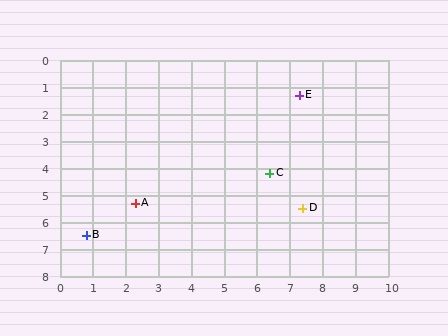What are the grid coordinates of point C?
Point C is at approximately (6.4, 4.2).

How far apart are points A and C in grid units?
Points A and C are about 4.2 grid units apart.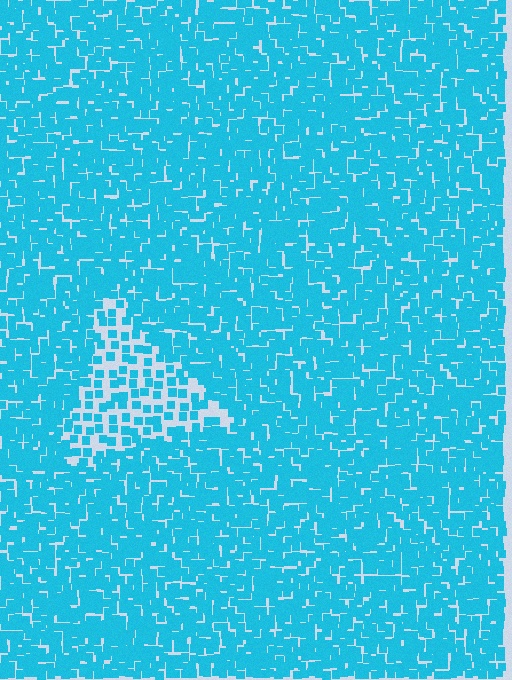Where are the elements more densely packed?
The elements are more densely packed outside the triangle boundary.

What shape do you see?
I see a triangle.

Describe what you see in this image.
The image contains small cyan elements arranged at two different densities. A triangle-shaped region is visible where the elements are less densely packed than the surrounding area.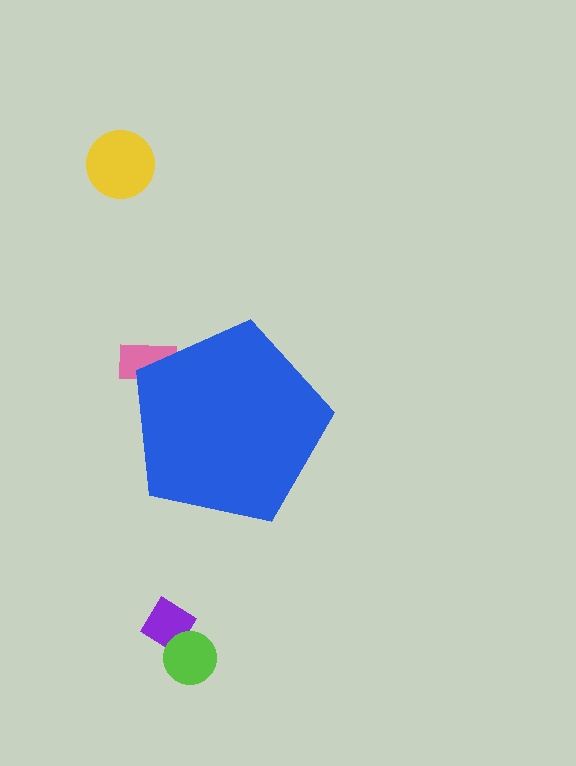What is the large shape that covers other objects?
A blue pentagon.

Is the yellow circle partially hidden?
No, the yellow circle is fully visible.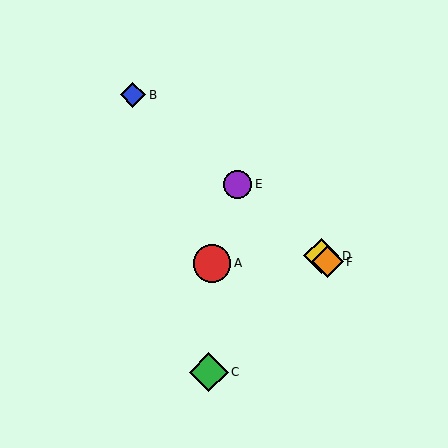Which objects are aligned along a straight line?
Objects B, D, E, F are aligned along a straight line.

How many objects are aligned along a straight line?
4 objects (B, D, E, F) are aligned along a straight line.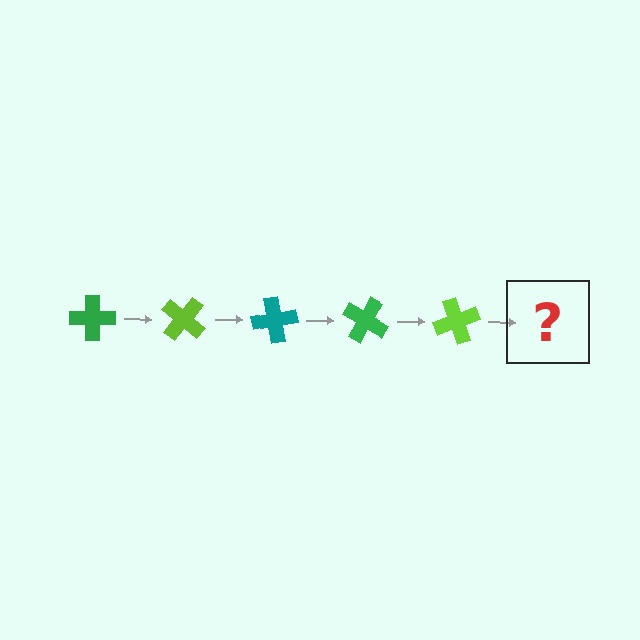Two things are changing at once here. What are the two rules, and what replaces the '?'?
The two rules are that it rotates 40 degrees each step and the color cycles through green, lime, and teal. The '?' should be a teal cross, rotated 200 degrees from the start.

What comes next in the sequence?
The next element should be a teal cross, rotated 200 degrees from the start.